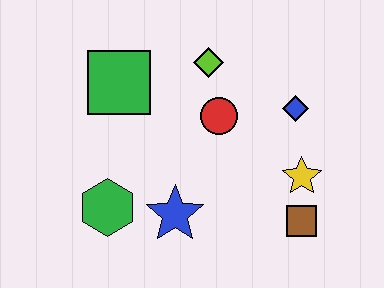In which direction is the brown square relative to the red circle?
The brown square is below the red circle.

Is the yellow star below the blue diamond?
Yes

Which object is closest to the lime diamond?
The red circle is closest to the lime diamond.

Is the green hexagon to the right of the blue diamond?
No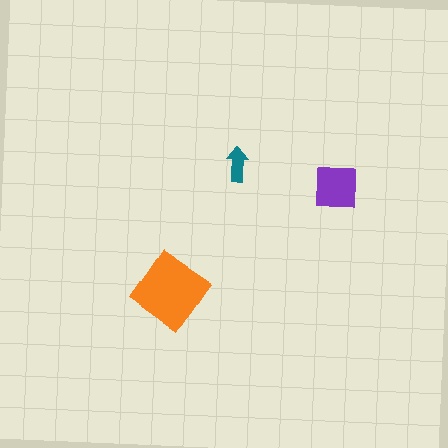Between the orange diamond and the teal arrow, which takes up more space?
The orange diamond.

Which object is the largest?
The orange diamond.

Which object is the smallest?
The teal arrow.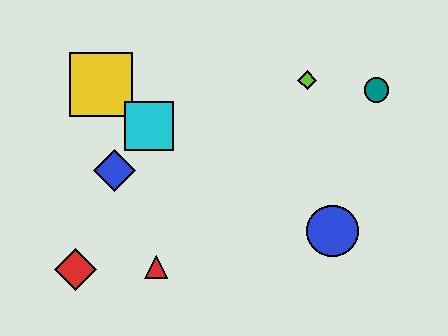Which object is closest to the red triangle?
The red diamond is closest to the red triangle.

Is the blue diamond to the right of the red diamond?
Yes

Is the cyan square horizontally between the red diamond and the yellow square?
No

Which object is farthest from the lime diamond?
The red diamond is farthest from the lime diamond.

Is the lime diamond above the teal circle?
Yes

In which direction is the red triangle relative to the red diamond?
The red triangle is to the right of the red diamond.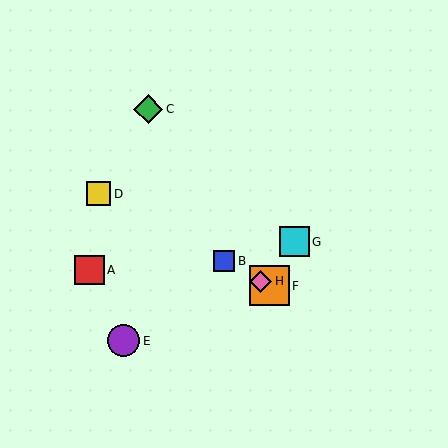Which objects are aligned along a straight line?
Objects B, D, F, H are aligned along a straight line.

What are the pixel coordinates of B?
Object B is at (224, 261).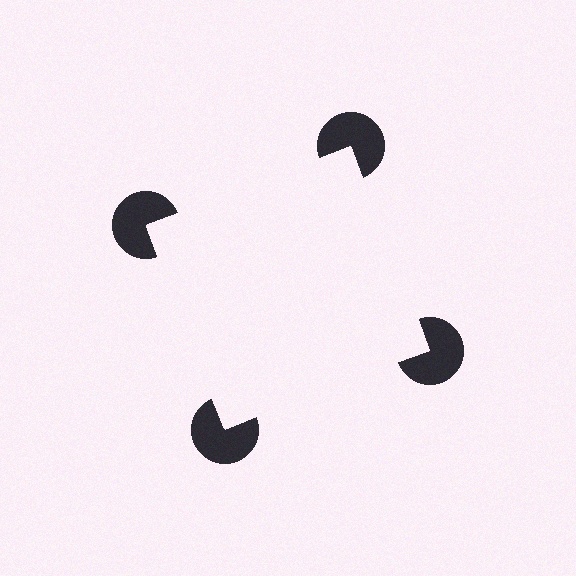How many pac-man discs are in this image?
There are 4 — one at each vertex of the illusory square.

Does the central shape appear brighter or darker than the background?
It typically appears slightly brighter than the background, even though no actual brightness change is drawn.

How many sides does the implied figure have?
4 sides.